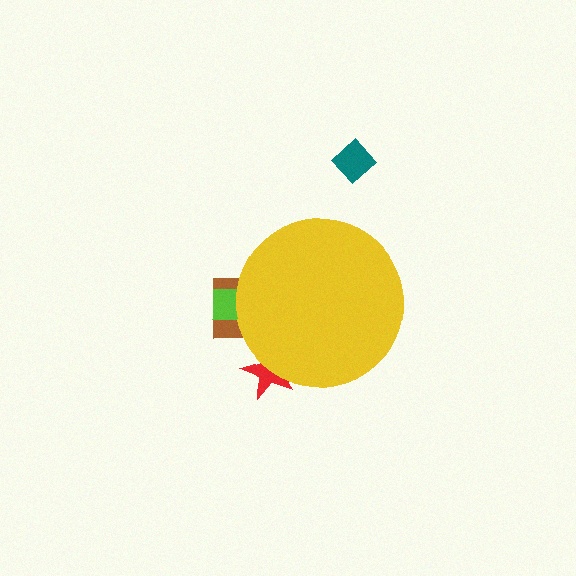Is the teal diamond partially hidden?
No, the teal diamond is fully visible.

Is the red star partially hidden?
Yes, the red star is partially hidden behind the yellow circle.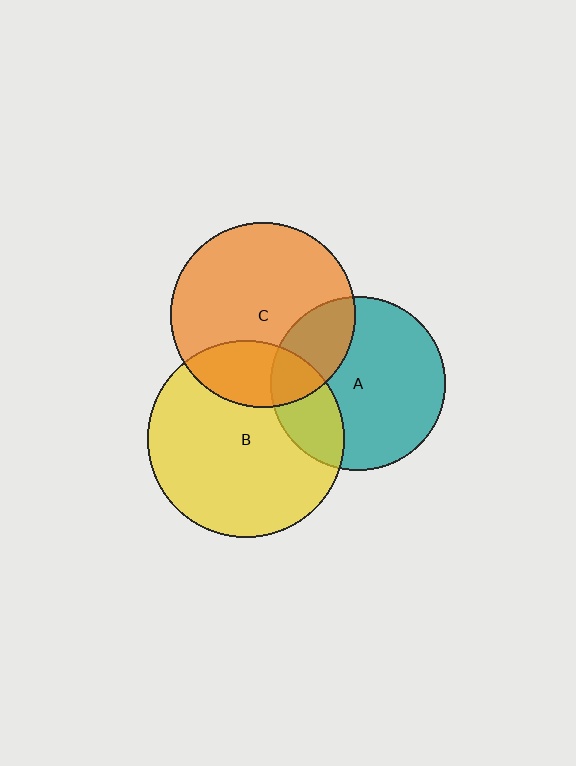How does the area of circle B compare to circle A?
Approximately 1.3 times.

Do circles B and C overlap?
Yes.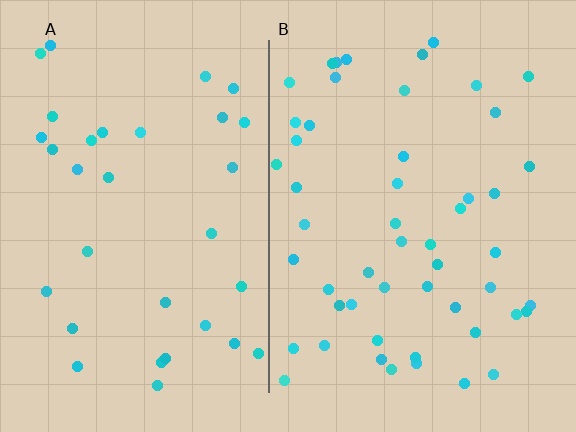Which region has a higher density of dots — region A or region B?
B (the right).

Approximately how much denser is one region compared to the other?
Approximately 1.5× — region B over region A.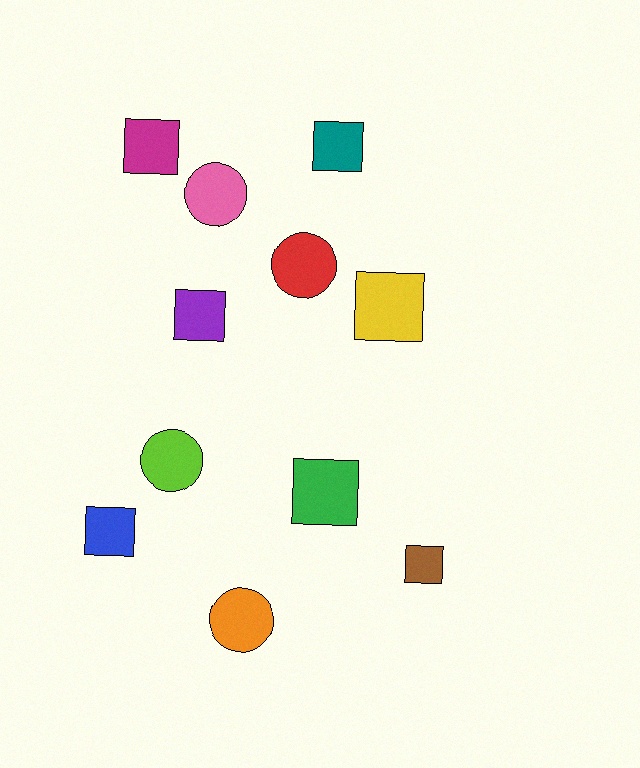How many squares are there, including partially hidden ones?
There are 7 squares.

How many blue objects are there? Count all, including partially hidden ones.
There is 1 blue object.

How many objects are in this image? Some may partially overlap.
There are 11 objects.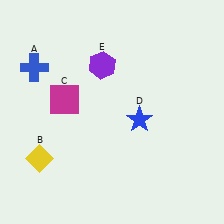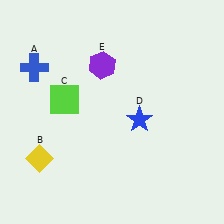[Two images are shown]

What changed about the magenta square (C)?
In Image 1, C is magenta. In Image 2, it changed to lime.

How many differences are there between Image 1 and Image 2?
There is 1 difference between the two images.